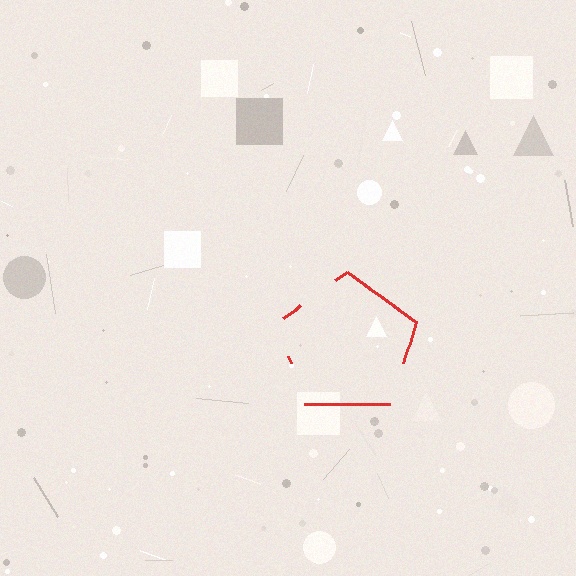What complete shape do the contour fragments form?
The contour fragments form a pentagon.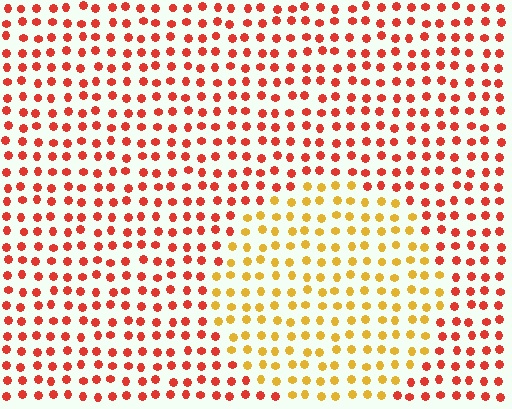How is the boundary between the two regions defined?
The boundary is defined purely by a slight shift in hue (about 42 degrees). Spacing, size, and orientation are identical on both sides.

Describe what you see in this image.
The image is filled with small red elements in a uniform arrangement. A circle-shaped region is visible where the elements are tinted to a slightly different hue, forming a subtle color boundary.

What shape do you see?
I see a circle.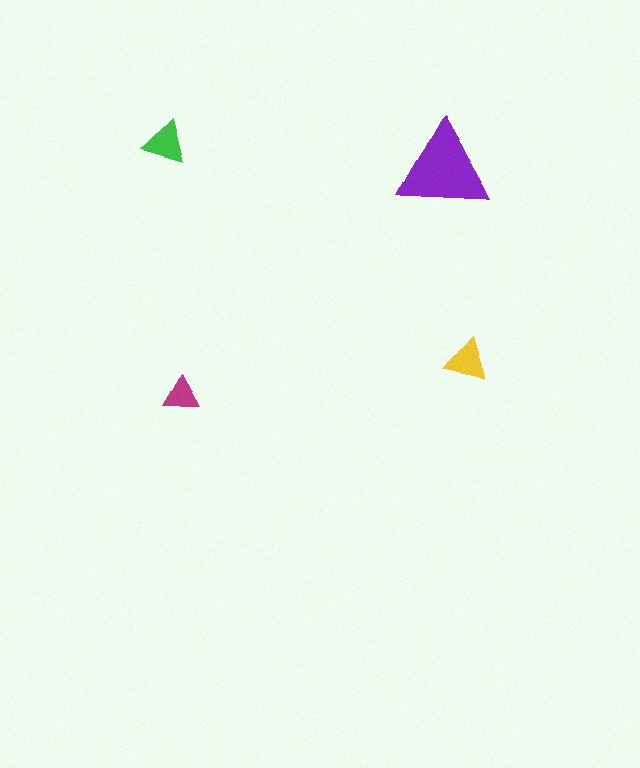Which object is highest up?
The green triangle is topmost.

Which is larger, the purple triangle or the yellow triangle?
The purple one.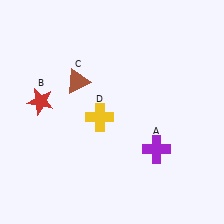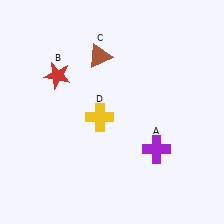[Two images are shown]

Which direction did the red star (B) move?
The red star (B) moved up.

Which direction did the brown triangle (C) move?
The brown triangle (C) moved up.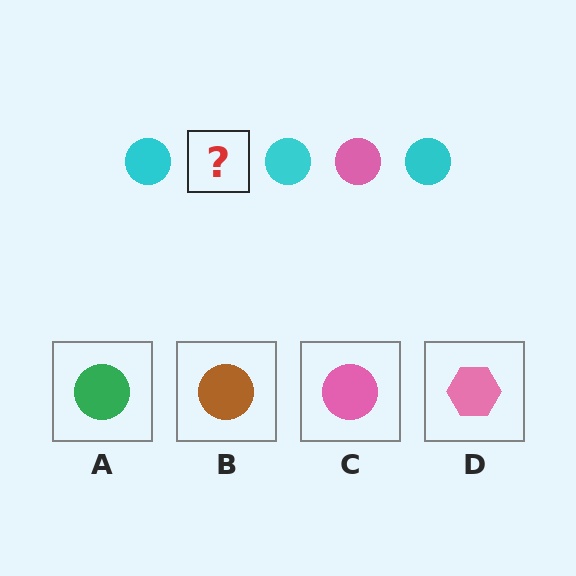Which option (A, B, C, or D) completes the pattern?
C.